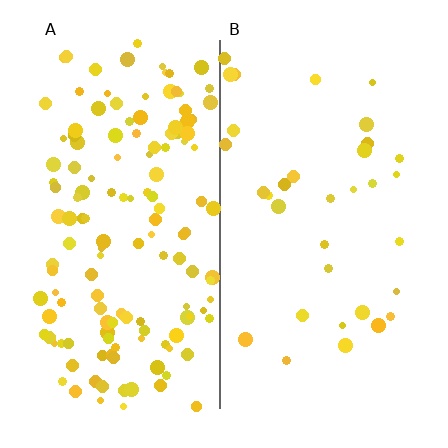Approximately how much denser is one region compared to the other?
Approximately 4.1× — region A over region B.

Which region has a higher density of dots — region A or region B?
A (the left).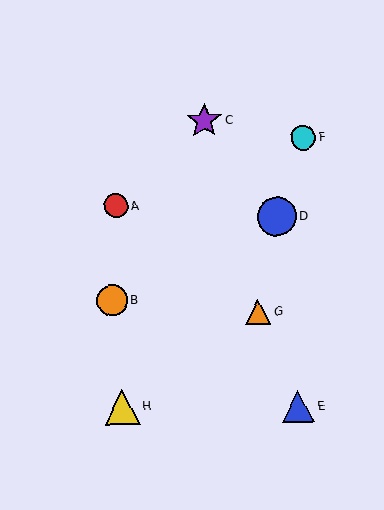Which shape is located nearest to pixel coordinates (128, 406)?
The yellow triangle (labeled H) at (122, 407) is nearest to that location.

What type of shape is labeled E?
Shape E is a blue triangle.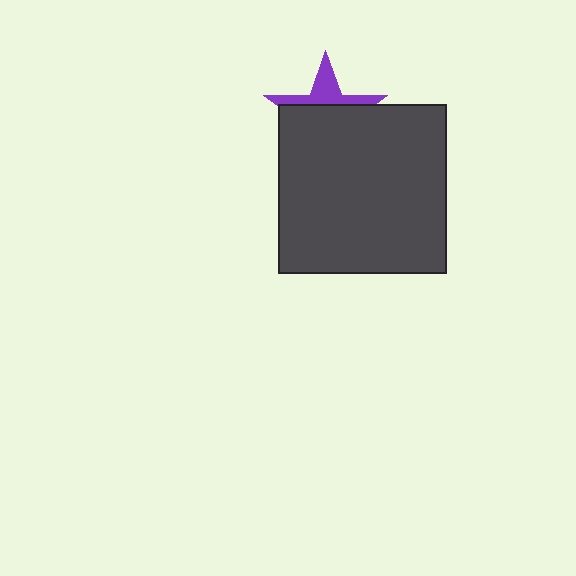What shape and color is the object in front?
The object in front is a dark gray square.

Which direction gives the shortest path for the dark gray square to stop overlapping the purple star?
Moving down gives the shortest separation.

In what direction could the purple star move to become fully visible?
The purple star could move up. That would shift it out from behind the dark gray square entirely.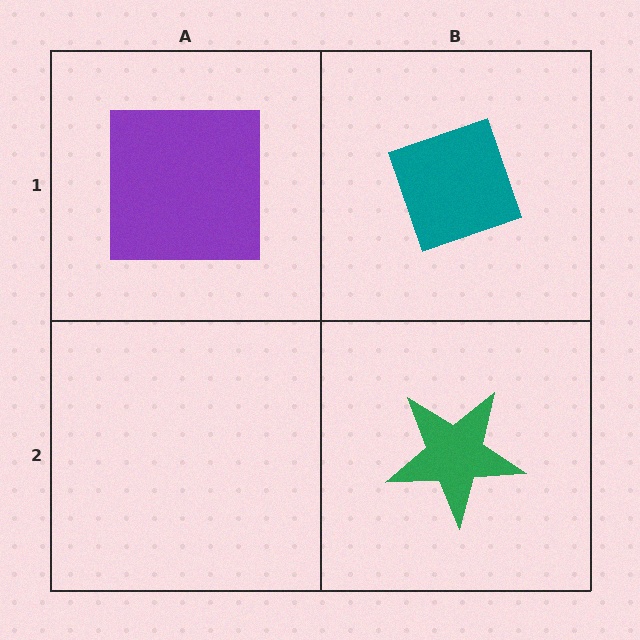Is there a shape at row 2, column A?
No, that cell is empty.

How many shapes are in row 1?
2 shapes.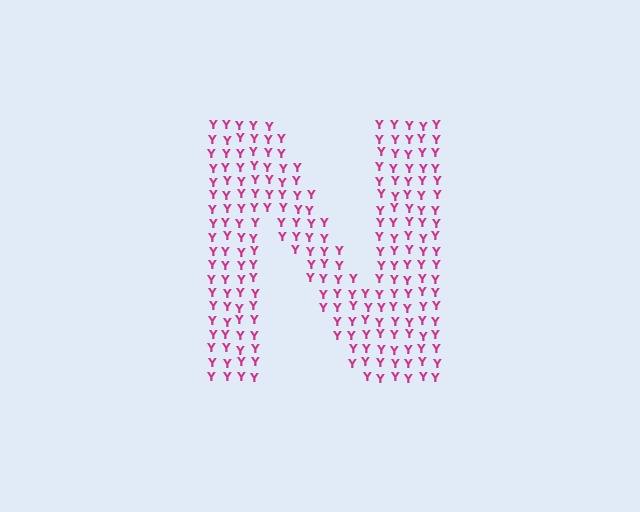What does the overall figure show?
The overall figure shows the letter N.